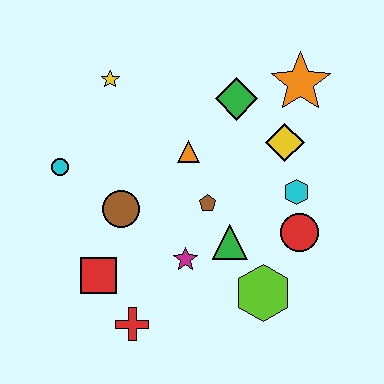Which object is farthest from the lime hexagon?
The yellow star is farthest from the lime hexagon.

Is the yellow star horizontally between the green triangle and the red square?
Yes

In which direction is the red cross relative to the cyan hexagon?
The red cross is to the left of the cyan hexagon.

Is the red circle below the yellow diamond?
Yes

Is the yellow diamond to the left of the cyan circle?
No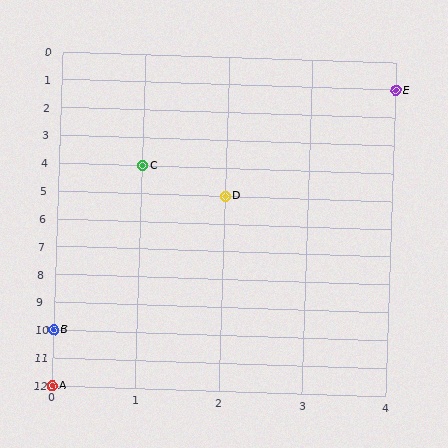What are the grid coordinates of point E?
Point E is at grid coordinates (4, 1).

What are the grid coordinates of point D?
Point D is at grid coordinates (2, 5).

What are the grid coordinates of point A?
Point A is at grid coordinates (0, 12).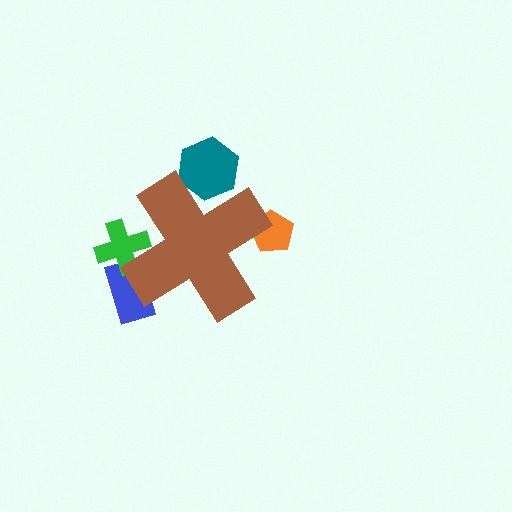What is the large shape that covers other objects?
A brown cross.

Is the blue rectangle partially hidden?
Yes, the blue rectangle is partially hidden behind the brown cross.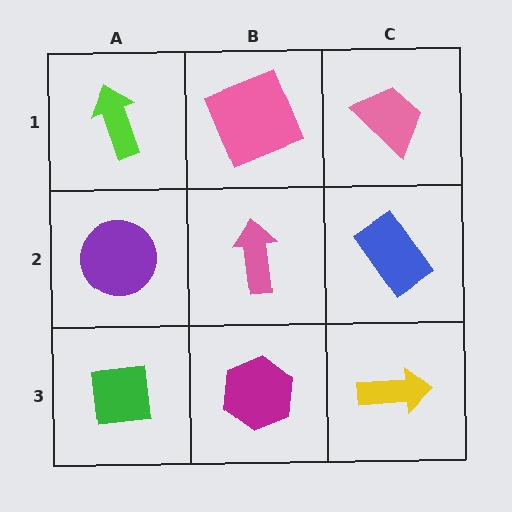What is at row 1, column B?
A pink square.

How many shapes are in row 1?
3 shapes.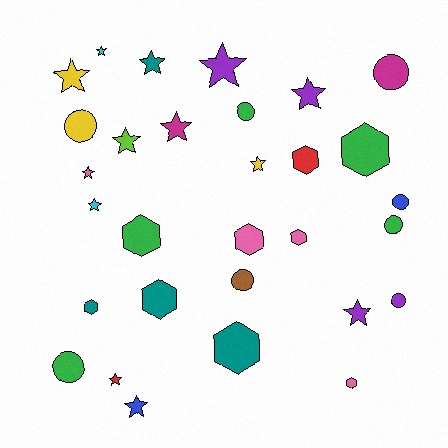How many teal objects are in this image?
There are 4 teal objects.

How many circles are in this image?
There are 8 circles.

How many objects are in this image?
There are 30 objects.